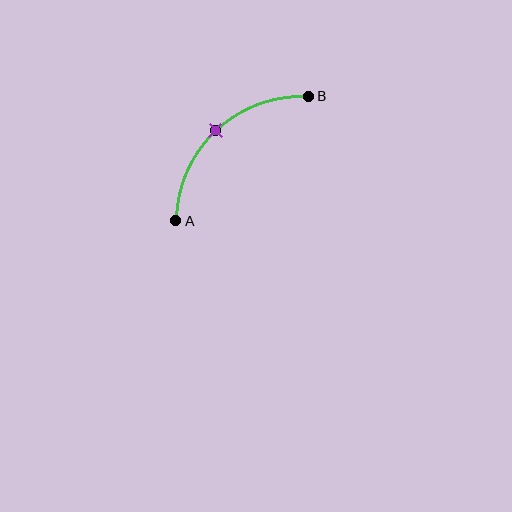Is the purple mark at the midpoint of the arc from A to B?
Yes. The purple mark lies on the arc at equal arc-length from both A and B — it is the arc midpoint.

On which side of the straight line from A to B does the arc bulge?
The arc bulges above and to the left of the straight line connecting A and B.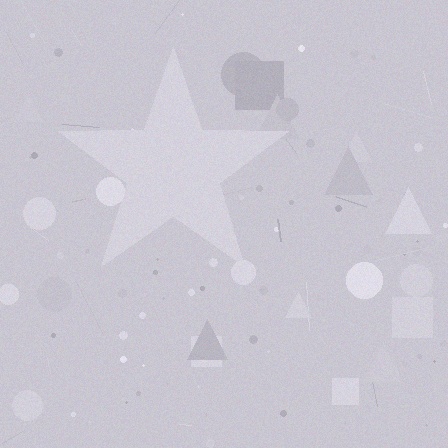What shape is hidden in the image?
A star is hidden in the image.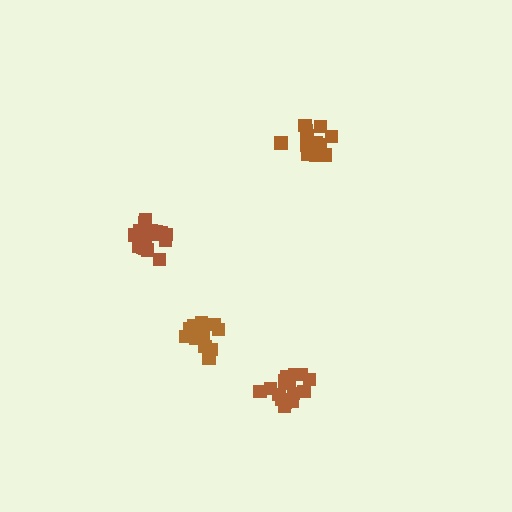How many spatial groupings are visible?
There are 4 spatial groupings.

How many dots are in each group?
Group 1: 17 dots, Group 2: 13 dots, Group 3: 17 dots, Group 4: 13 dots (60 total).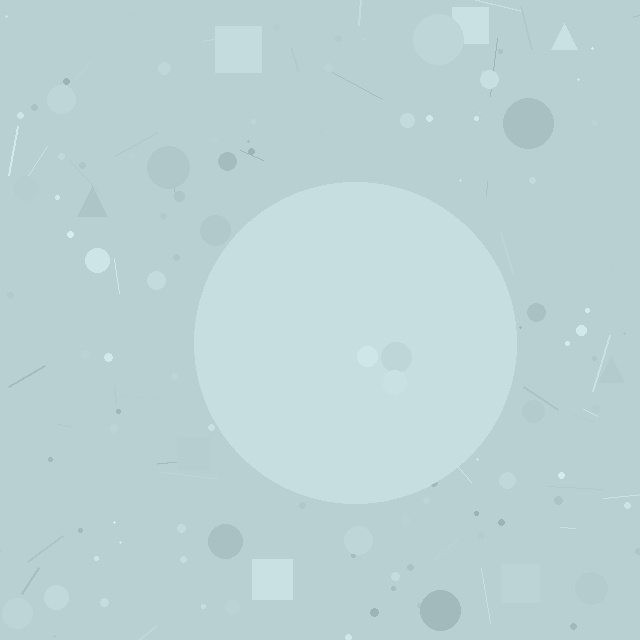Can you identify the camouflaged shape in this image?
The camouflaged shape is a circle.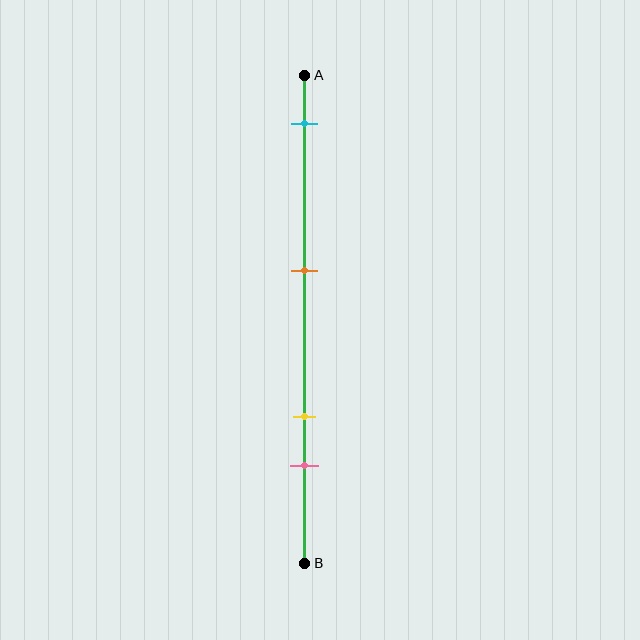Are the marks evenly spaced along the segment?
No, the marks are not evenly spaced.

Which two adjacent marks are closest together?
The yellow and pink marks are the closest adjacent pair.